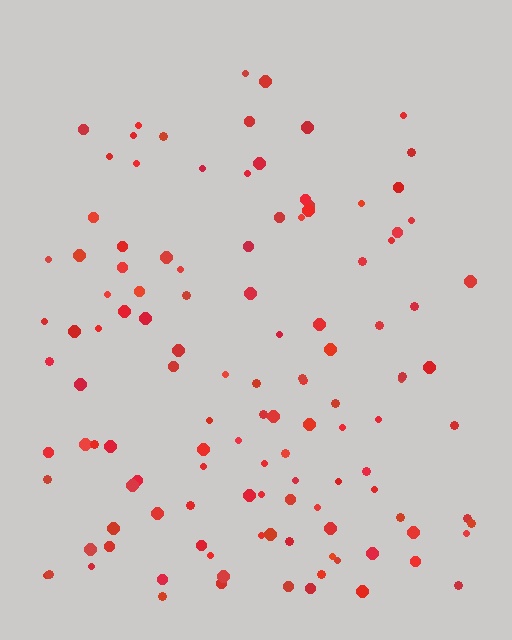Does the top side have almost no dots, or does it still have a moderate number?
Still a moderate number, just noticeably fewer than the bottom.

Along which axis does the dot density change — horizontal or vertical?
Vertical.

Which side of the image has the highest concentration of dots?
The bottom.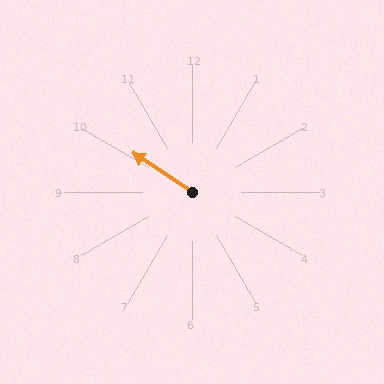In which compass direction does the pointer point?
Northwest.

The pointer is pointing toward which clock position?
Roughly 10 o'clock.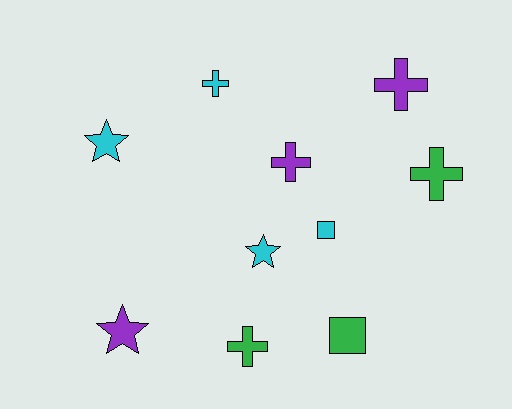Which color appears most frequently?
Cyan, with 4 objects.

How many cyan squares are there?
There is 1 cyan square.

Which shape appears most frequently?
Cross, with 5 objects.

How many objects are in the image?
There are 10 objects.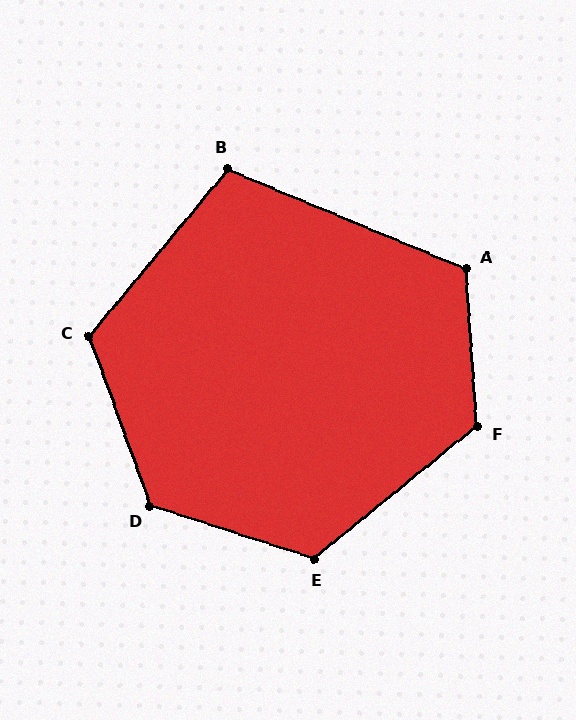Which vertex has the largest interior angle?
D, at approximately 128 degrees.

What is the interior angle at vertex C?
Approximately 120 degrees (obtuse).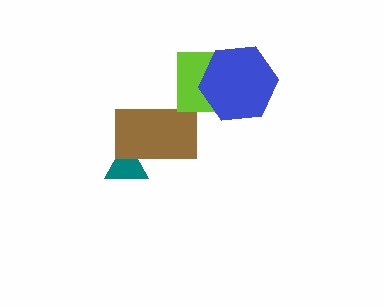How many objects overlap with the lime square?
1 object overlaps with the lime square.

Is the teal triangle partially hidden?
Yes, it is partially covered by another shape.